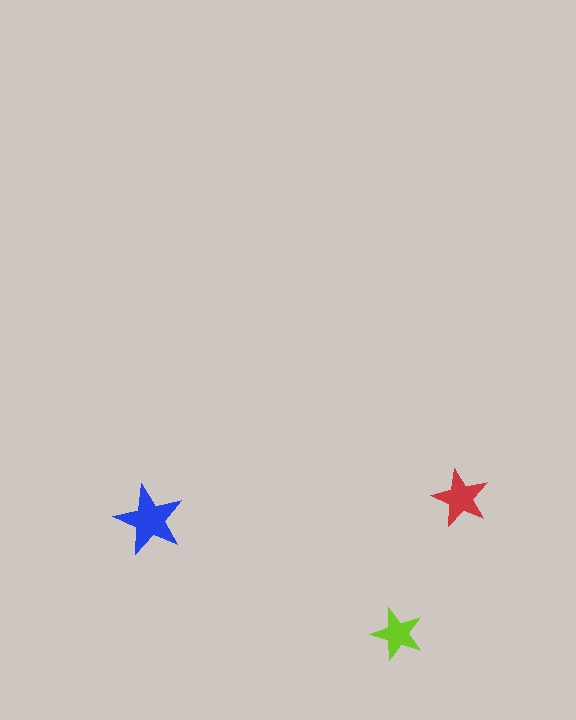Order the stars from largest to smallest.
the blue one, the red one, the lime one.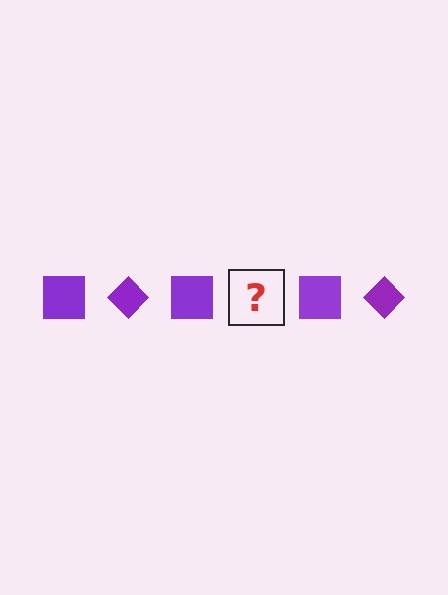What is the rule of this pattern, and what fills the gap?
The rule is that the pattern cycles through square, diamond shapes in purple. The gap should be filled with a purple diamond.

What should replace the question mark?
The question mark should be replaced with a purple diamond.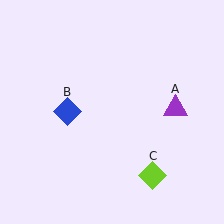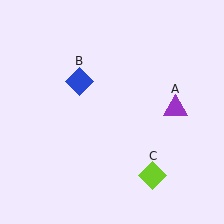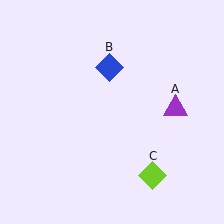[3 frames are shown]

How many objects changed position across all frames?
1 object changed position: blue diamond (object B).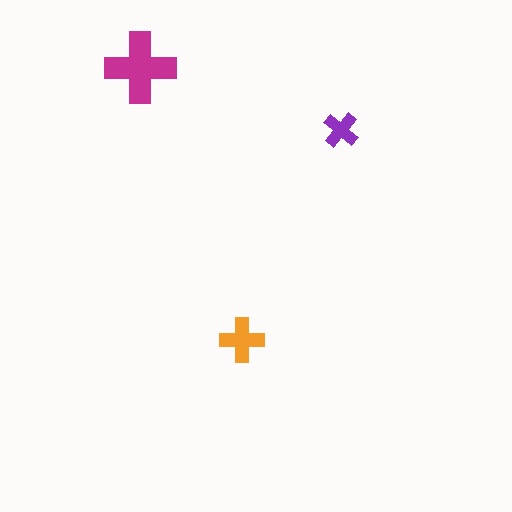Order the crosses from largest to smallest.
the magenta one, the orange one, the purple one.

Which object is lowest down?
The orange cross is bottommost.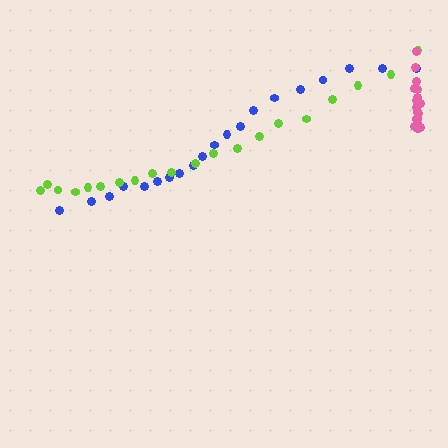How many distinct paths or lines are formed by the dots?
There are 3 distinct paths.